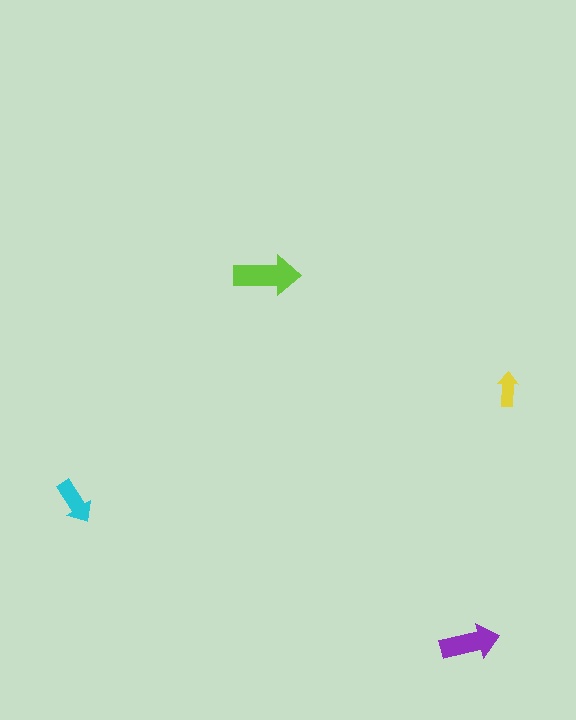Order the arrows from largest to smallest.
the lime one, the purple one, the cyan one, the yellow one.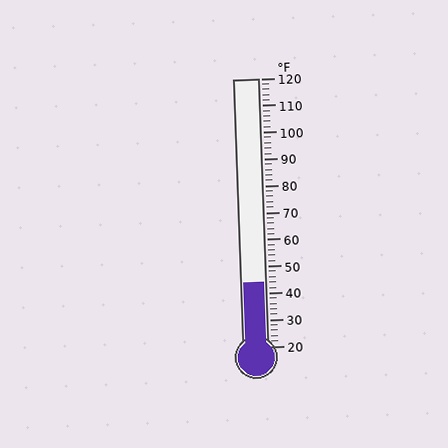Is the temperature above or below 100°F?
The temperature is below 100°F.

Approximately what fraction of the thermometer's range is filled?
The thermometer is filled to approximately 25% of its range.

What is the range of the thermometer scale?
The thermometer scale ranges from 20°F to 120°F.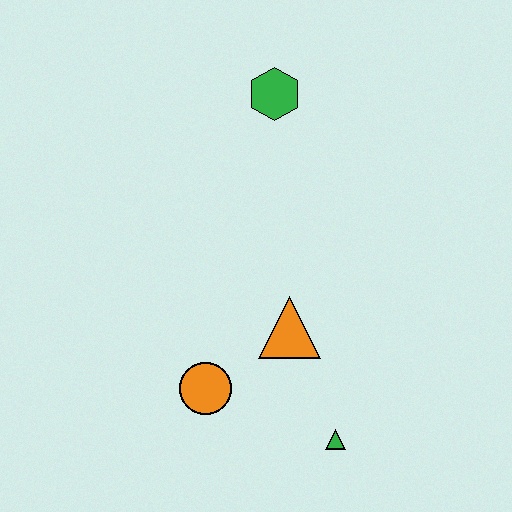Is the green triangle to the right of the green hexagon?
Yes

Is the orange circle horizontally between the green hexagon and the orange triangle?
No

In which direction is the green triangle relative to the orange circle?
The green triangle is to the right of the orange circle.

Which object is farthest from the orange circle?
The green hexagon is farthest from the orange circle.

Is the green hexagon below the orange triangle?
No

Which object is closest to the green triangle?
The orange triangle is closest to the green triangle.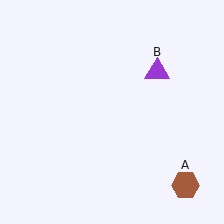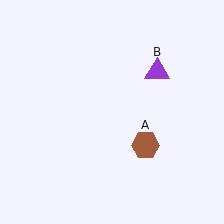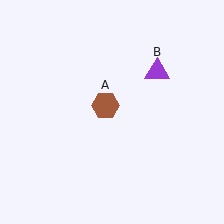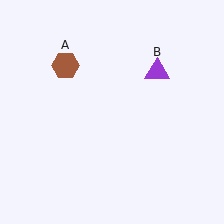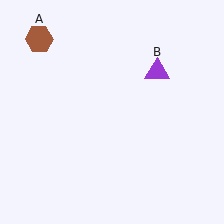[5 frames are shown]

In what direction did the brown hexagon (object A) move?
The brown hexagon (object A) moved up and to the left.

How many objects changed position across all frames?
1 object changed position: brown hexagon (object A).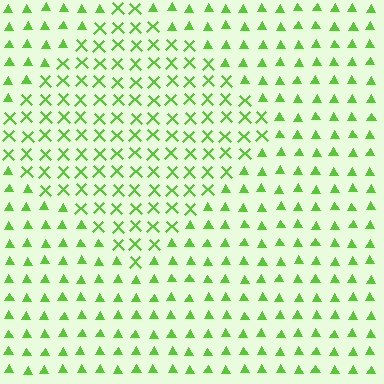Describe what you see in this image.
The image is filled with small lime elements arranged in a uniform grid. A diamond-shaped region contains X marks, while the surrounding area contains triangles. The boundary is defined purely by the change in element shape.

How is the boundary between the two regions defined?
The boundary is defined by a change in element shape: X marks inside vs. triangles outside. All elements share the same color and spacing.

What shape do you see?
I see a diamond.